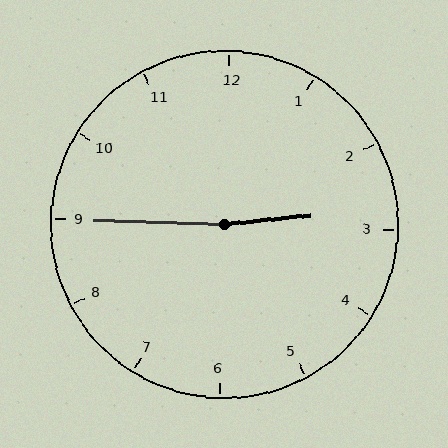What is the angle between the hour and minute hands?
Approximately 172 degrees.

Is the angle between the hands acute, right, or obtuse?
It is obtuse.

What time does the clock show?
2:45.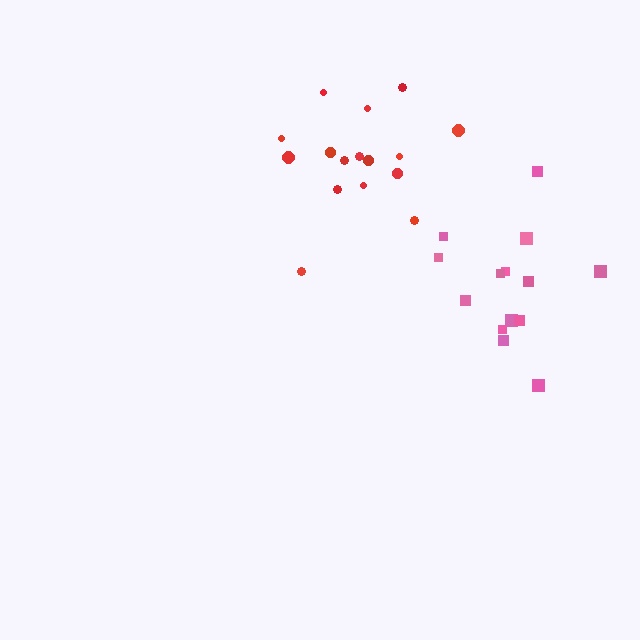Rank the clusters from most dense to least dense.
red, pink.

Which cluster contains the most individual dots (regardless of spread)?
Red (16).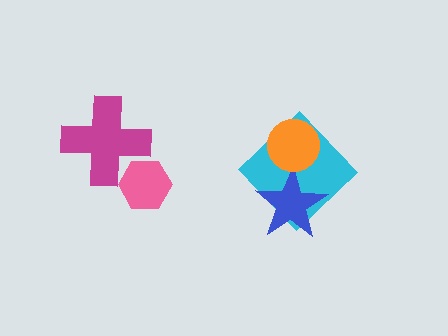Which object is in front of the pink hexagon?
The magenta cross is in front of the pink hexagon.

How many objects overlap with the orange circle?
1 object overlaps with the orange circle.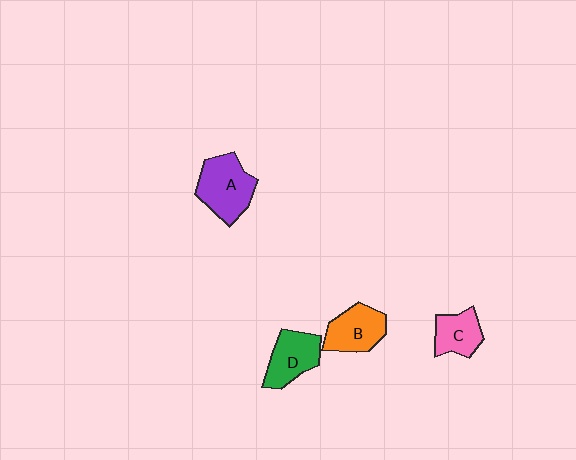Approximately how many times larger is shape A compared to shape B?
Approximately 1.2 times.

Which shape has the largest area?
Shape A (purple).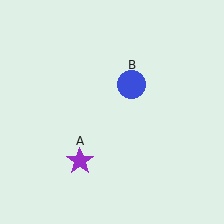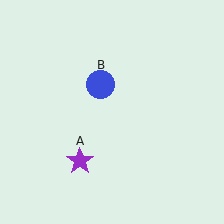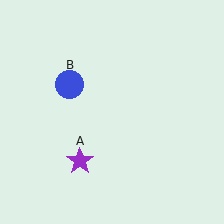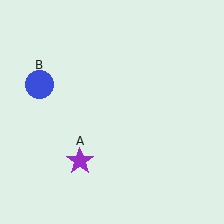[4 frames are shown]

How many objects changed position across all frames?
1 object changed position: blue circle (object B).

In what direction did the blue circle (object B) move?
The blue circle (object B) moved left.